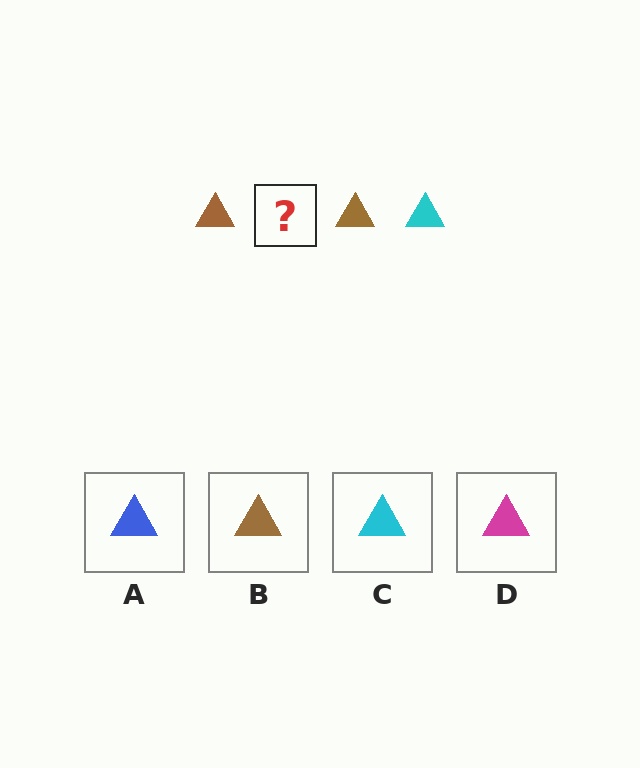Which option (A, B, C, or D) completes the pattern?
C.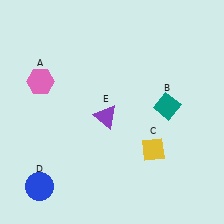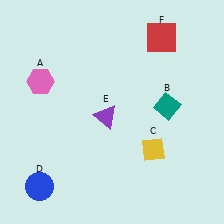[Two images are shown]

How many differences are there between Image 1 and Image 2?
There is 1 difference between the two images.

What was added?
A red square (F) was added in Image 2.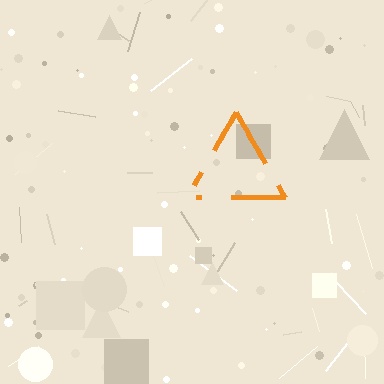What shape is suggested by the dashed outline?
The dashed outline suggests a triangle.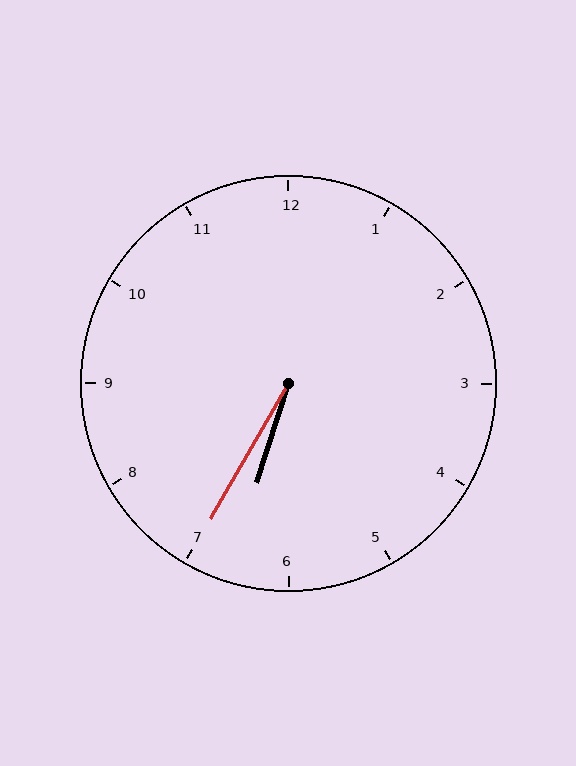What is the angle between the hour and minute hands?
Approximately 12 degrees.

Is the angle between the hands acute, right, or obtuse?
It is acute.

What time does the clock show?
6:35.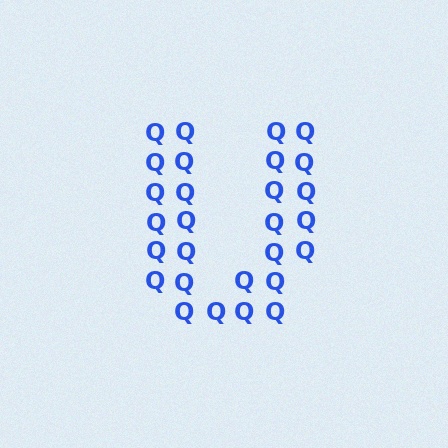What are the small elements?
The small elements are letter Q's.